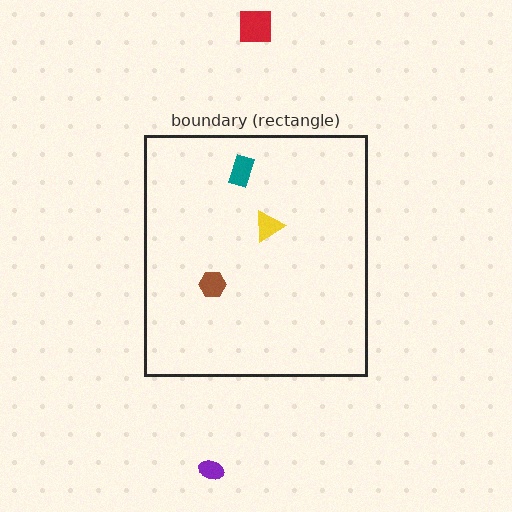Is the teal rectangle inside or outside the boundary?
Inside.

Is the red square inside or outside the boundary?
Outside.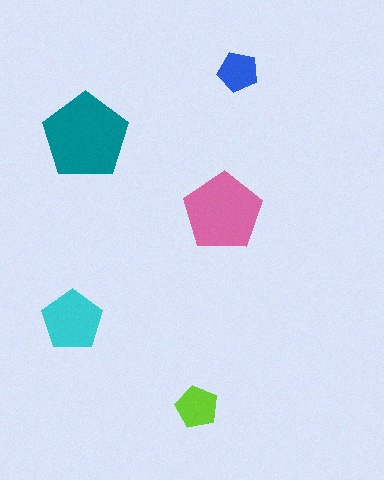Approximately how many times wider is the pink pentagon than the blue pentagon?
About 2 times wider.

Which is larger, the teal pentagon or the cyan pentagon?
The teal one.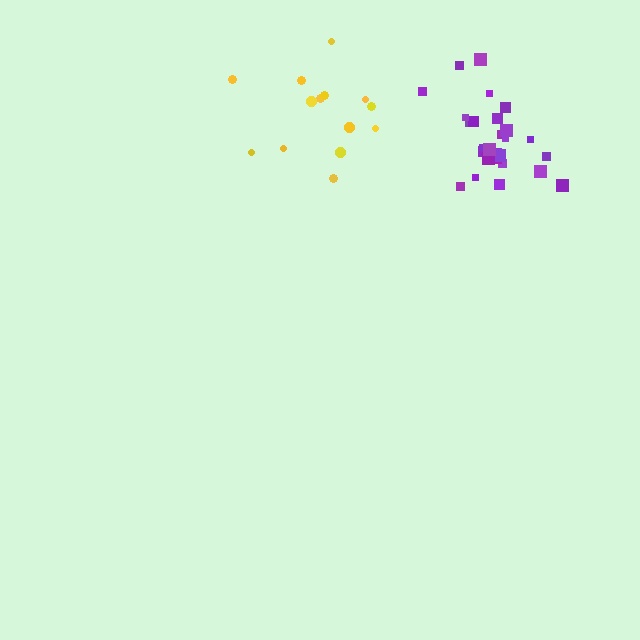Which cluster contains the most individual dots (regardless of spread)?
Purple (27).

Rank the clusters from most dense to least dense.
purple, yellow.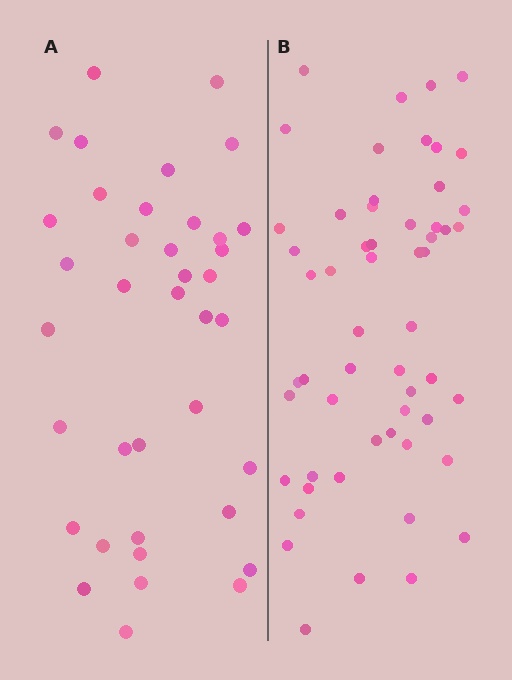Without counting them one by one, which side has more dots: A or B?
Region B (the right region) has more dots.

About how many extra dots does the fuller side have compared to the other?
Region B has approximately 20 more dots than region A.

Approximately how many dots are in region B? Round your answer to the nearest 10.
About 60 dots. (The exact count is 56, which rounds to 60.)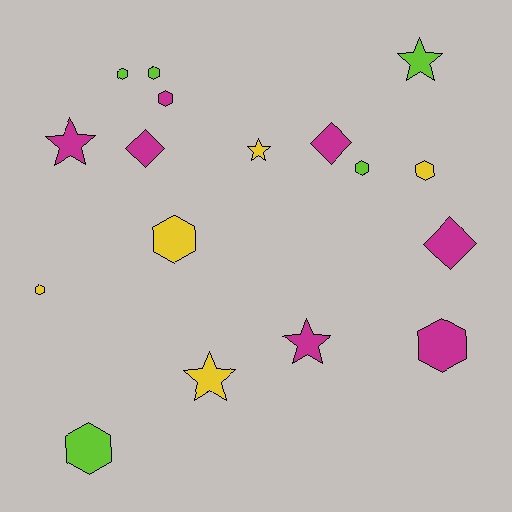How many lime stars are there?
There is 1 lime star.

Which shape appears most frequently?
Hexagon, with 9 objects.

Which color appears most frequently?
Magenta, with 7 objects.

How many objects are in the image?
There are 17 objects.